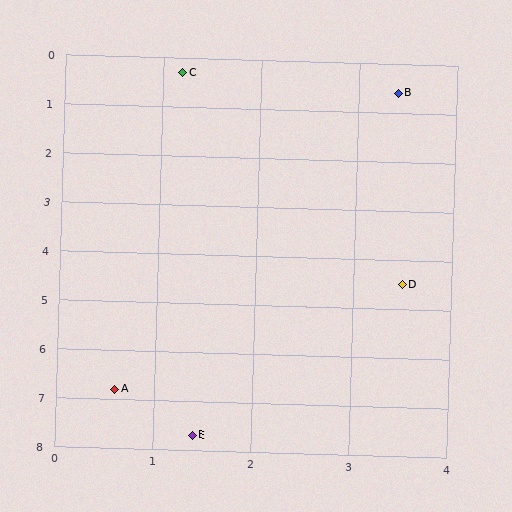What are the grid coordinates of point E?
Point E is at approximately (1.4, 7.7).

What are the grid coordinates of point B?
Point B is at approximately (3.4, 0.6).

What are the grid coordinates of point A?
Point A is at approximately (0.6, 6.8).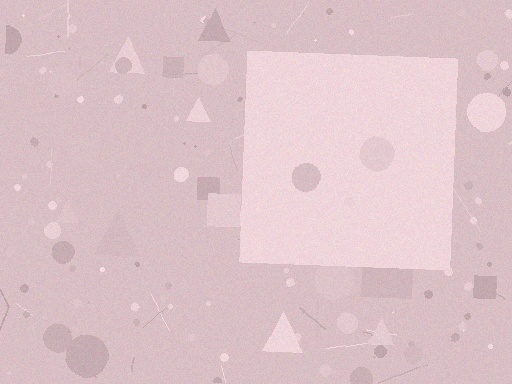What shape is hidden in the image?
A square is hidden in the image.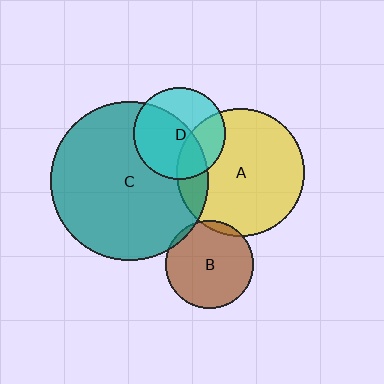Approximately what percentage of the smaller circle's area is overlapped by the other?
Approximately 30%.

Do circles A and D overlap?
Yes.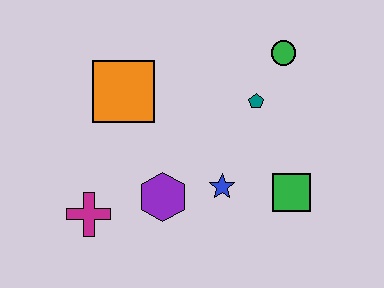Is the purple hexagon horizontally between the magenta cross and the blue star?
Yes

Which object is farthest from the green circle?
The magenta cross is farthest from the green circle.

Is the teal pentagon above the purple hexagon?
Yes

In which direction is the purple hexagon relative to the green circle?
The purple hexagon is below the green circle.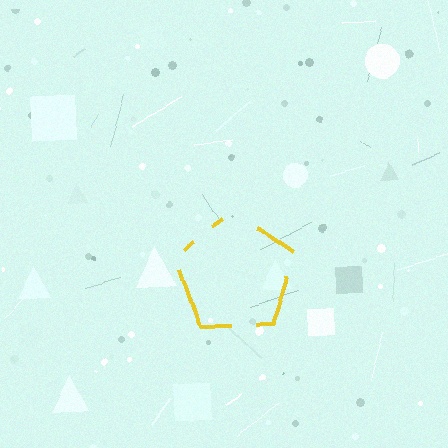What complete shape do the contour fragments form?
The contour fragments form a pentagon.